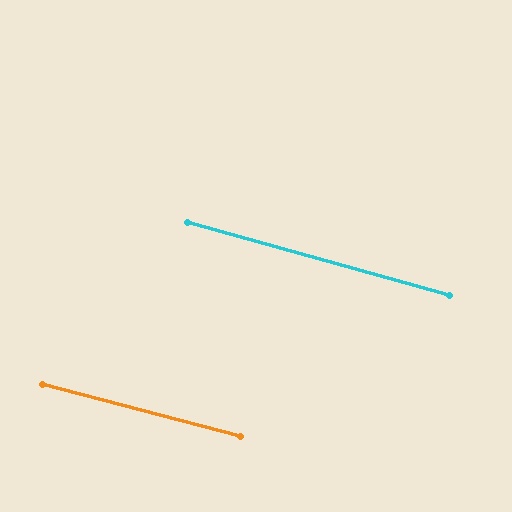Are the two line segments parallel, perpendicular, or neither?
Parallel — their directions differ by only 0.6°.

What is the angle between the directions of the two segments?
Approximately 1 degree.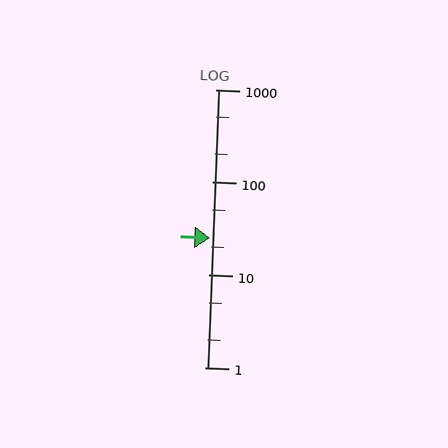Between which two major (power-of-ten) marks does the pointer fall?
The pointer is between 10 and 100.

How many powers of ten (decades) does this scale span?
The scale spans 3 decades, from 1 to 1000.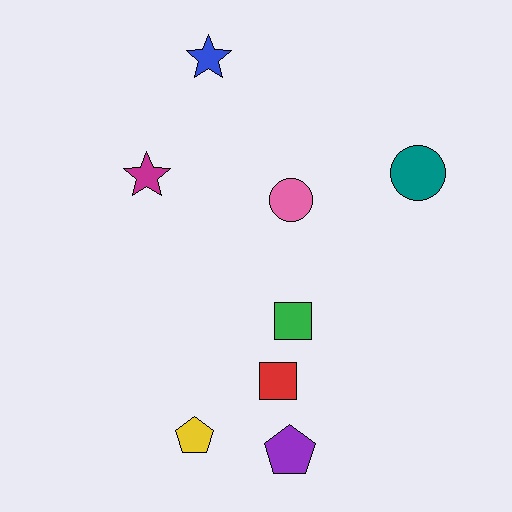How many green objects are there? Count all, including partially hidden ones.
There is 1 green object.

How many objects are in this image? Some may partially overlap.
There are 8 objects.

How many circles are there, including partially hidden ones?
There are 2 circles.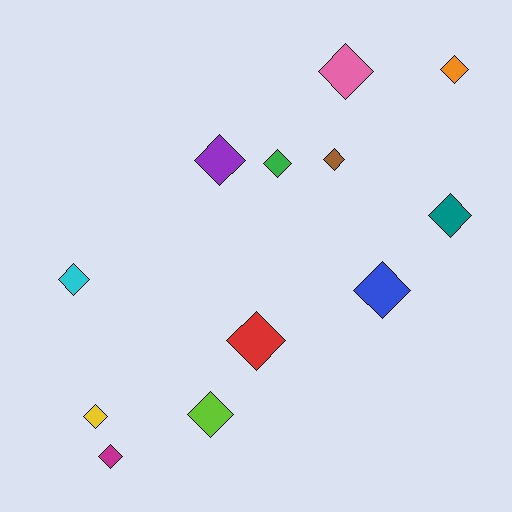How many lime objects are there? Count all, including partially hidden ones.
There is 1 lime object.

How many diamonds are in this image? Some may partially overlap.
There are 12 diamonds.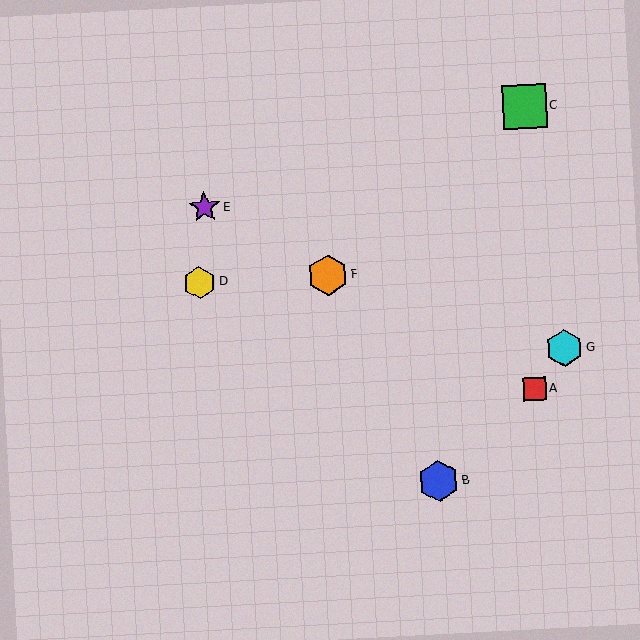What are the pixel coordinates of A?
Object A is at (535, 389).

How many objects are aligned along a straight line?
3 objects (A, E, F) are aligned along a straight line.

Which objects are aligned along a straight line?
Objects A, E, F are aligned along a straight line.